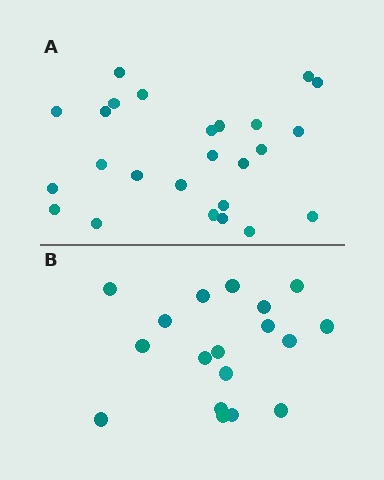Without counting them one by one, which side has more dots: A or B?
Region A (the top region) has more dots.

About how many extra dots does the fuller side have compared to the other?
Region A has roughly 8 or so more dots than region B.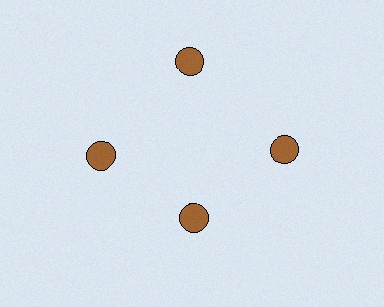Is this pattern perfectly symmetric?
No. The 4 brown circles are arranged in a ring, but one element near the 6 o'clock position is pulled inward toward the center, breaking the 4-fold rotational symmetry.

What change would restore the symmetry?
The symmetry would be restored by moving it outward, back onto the ring so that all 4 circles sit at equal angles and equal distance from the center.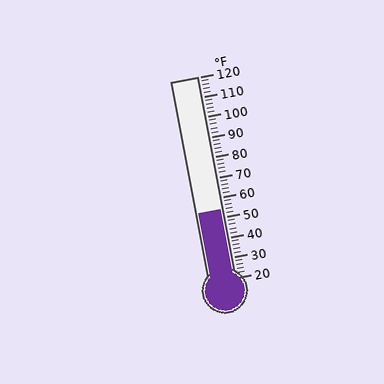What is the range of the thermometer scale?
The thermometer scale ranges from 20°F to 120°F.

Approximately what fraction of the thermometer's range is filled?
The thermometer is filled to approximately 35% of its range.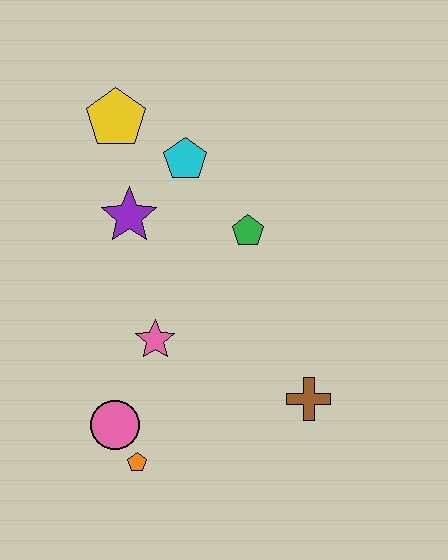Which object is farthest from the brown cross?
The yellow pentagon is farthest from the brown cross.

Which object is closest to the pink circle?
The orange pentagon is closest to the pink circle.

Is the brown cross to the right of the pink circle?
Yes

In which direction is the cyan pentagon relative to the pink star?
The cyan pentagon is above the pink star.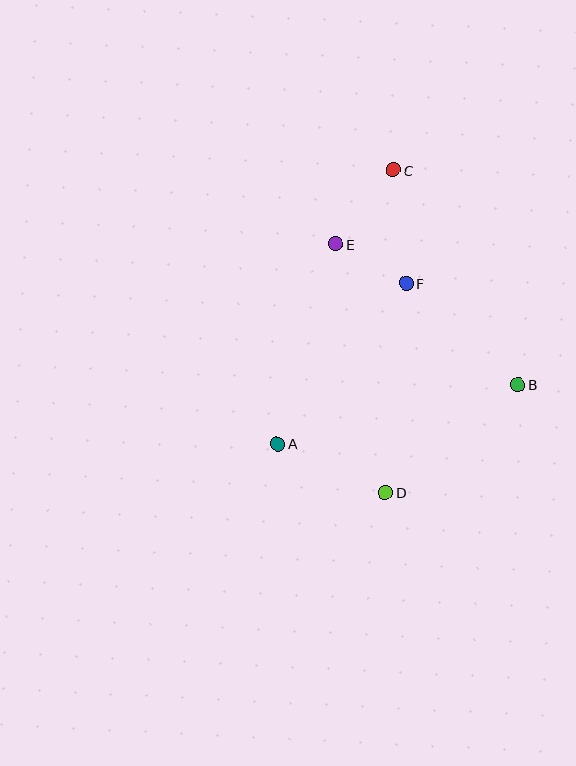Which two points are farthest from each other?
Points C and D are farthest from each other.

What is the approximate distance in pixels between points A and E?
The distance between A and E is approximately 208 pixels.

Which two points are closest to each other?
Points E and F are closest to each other.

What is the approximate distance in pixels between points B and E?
The distance between B and E is approximately 230 pixels.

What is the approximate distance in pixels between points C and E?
The distance between C and E is approximately 94 pixels.